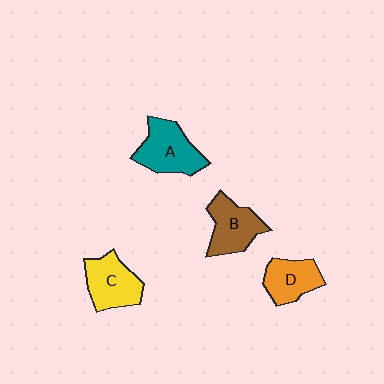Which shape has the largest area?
Shape A (teal).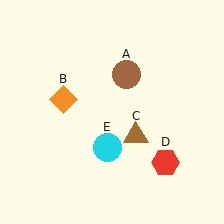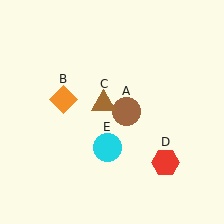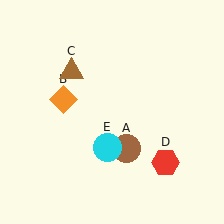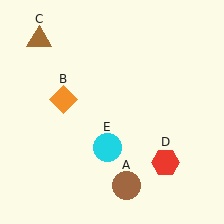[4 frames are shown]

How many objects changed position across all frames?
2 objects changed position: brown circle (object A), brown triangle (object C).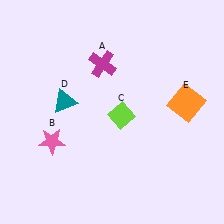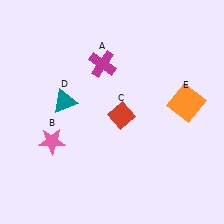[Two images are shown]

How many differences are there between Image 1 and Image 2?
There is 1 difference between the two images.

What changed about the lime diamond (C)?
In Image 1, C is lime. In Image 2, it changed to red.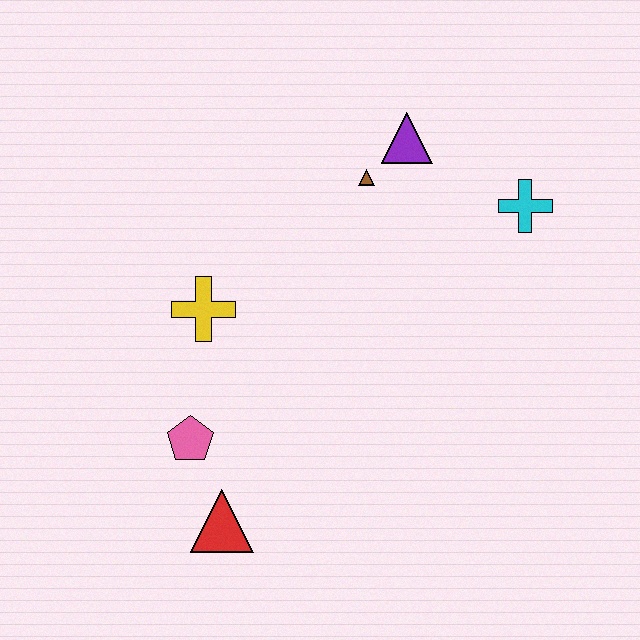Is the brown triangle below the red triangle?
No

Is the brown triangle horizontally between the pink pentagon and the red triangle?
No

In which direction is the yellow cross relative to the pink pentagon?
The yellow cross is above the pink pentagon.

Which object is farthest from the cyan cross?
The red triangle is farthest from the cyan cross.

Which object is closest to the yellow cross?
The pink pentagon is closest to the yellow cross.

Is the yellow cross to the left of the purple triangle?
Yes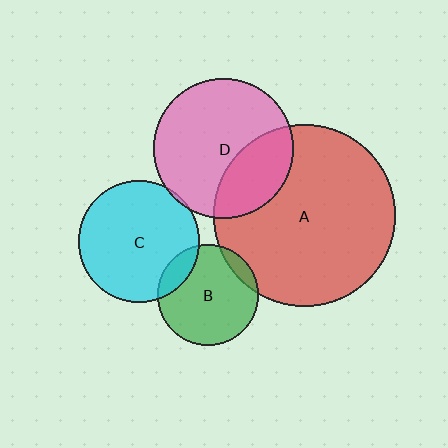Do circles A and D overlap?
Yes.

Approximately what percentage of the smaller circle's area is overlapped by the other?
Approximately 30%.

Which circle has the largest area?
Circle A (red).